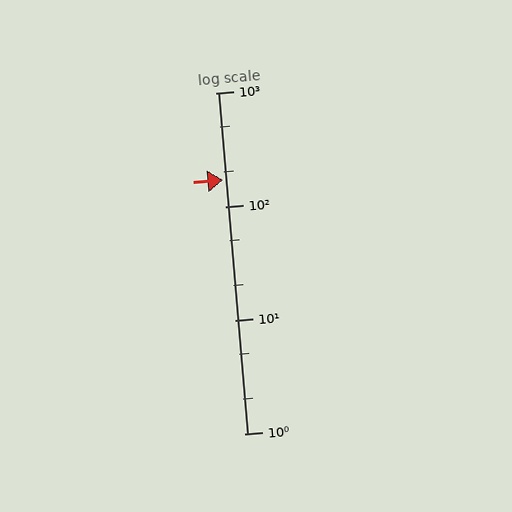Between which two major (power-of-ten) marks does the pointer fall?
The pointer is between 100 and 1000.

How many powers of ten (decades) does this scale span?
The scale spans 3 decades, from 1 to 1000.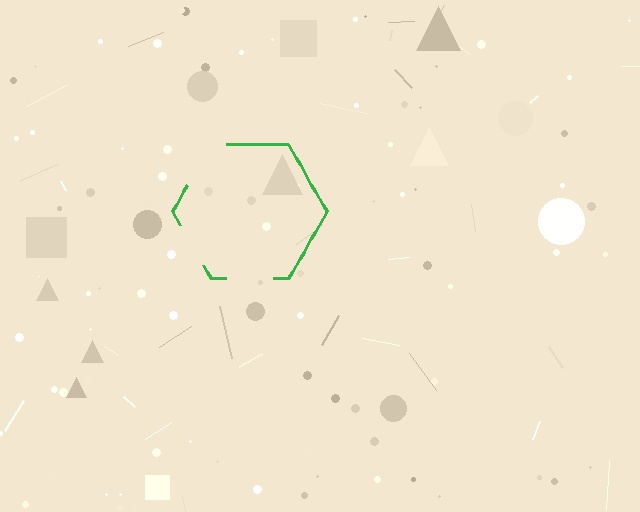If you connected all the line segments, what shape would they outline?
They would outline a hexagon.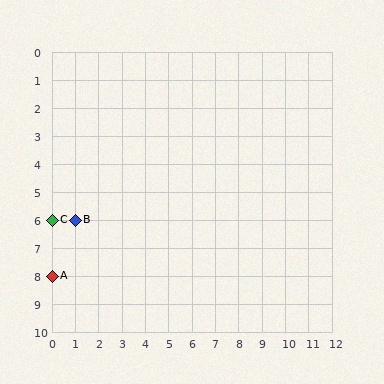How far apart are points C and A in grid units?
Points C and A are 2 rows apart.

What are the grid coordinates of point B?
Point B is at grid coordinates (1, 6).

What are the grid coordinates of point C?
Point C is at grid coordinates (0, 6).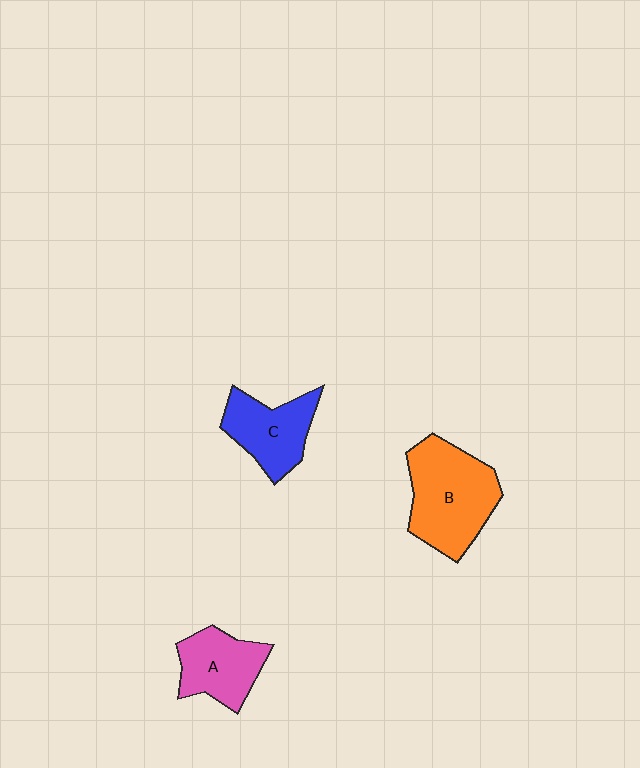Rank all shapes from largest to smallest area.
From largest to smallest: B (orange), C (blue), A (pink).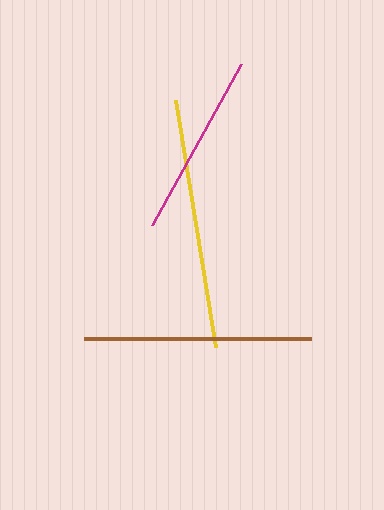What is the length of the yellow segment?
The yellow segment is approximately 250 pixels long.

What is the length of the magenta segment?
The magenta segment is approximately 183 pixels long.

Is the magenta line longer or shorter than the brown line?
The brown line is longer than the magenta line.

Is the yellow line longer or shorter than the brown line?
The yellow line is longer than the brown line.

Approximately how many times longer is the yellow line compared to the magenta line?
The yellow line is approximately 1.4 times the length of the magenta line.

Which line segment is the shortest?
The magenta line is the shortest at approximately 183 pixels.